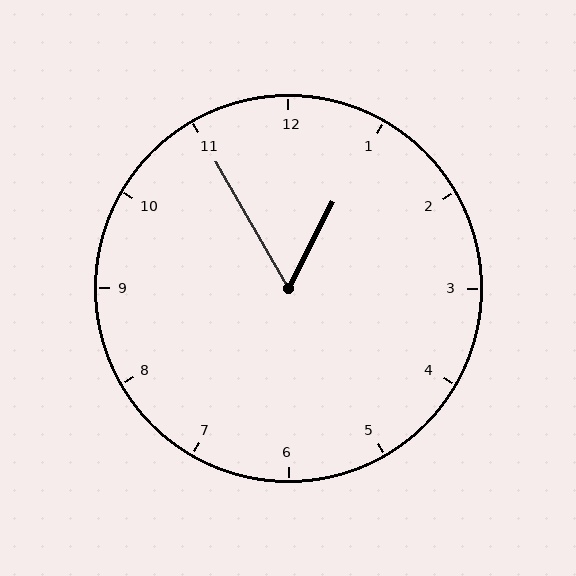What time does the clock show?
12:55.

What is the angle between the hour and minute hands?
Approximately 58 degrees.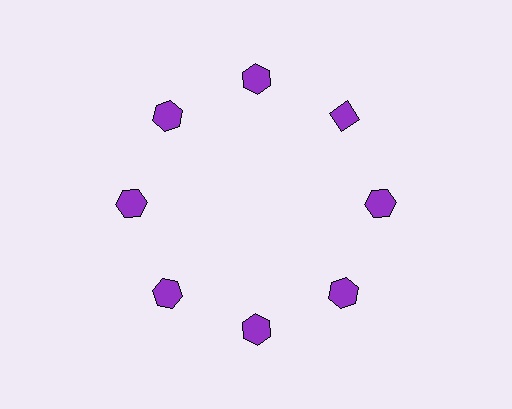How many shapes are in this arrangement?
There are 8 shapes arranged in a ring pattern.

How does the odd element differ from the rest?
It has a different shape: diamond instead of hexagon.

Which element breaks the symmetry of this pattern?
The purple diamond at roughly the 2 o'clock position breaks the symmetry. All other shapes are purple hexagons.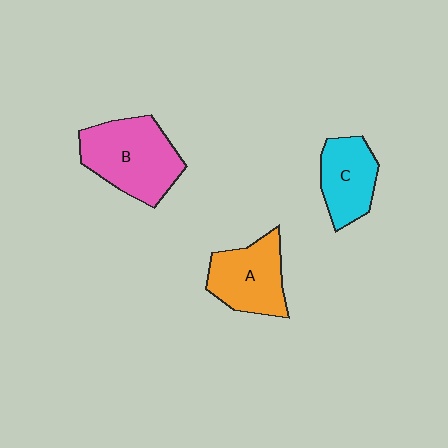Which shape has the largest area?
Shape B (pink).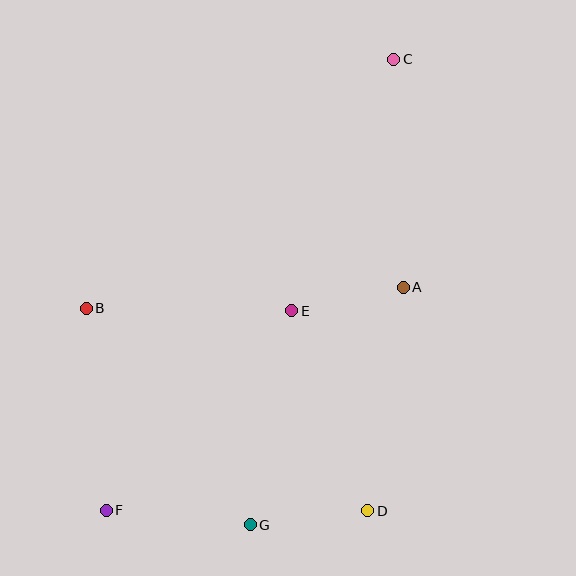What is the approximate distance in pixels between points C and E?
The distance between C and E is approximately 272 pixels.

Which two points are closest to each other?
Points A and E are closest to each other.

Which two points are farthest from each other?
Points C and F are farthest from each other.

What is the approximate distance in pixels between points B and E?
The distance between B and E is approximately 206 pixels.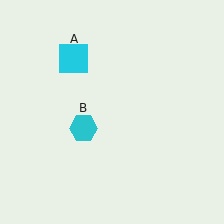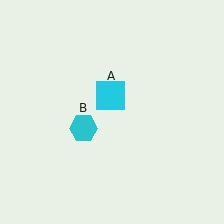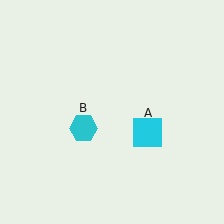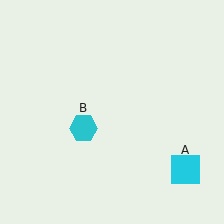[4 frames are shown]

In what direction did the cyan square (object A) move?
The cyan square (object A) moved down and to the right.